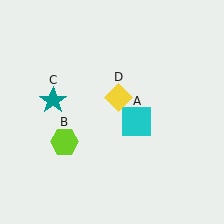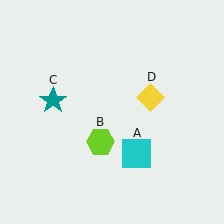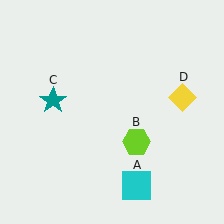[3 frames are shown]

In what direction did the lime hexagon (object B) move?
The lime hexagon (object B) moved right.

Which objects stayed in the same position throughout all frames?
Teal star (object C) remained stationary.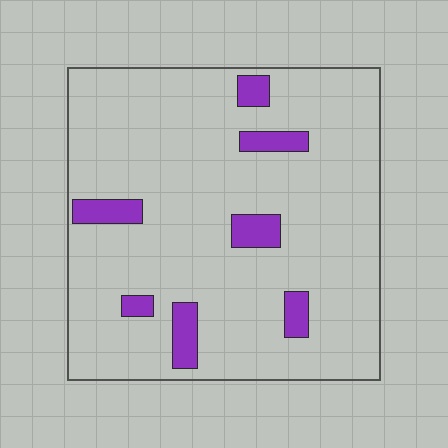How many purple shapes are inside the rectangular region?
7.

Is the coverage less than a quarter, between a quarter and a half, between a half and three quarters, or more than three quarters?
Less than a quarter.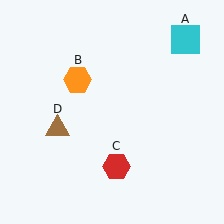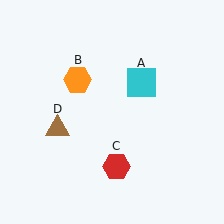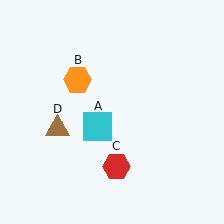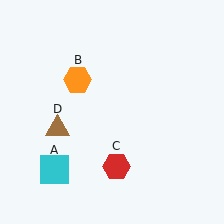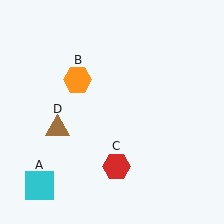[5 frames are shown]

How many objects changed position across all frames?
1 object changed position: cyan square (object A).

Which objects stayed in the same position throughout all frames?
Orange hexagon (object B) and red hexagon (object C) and brown triangle (object D) remained stationary.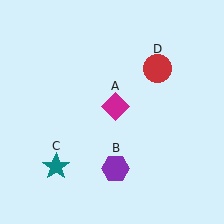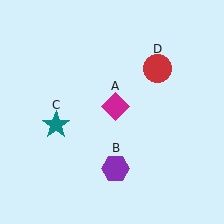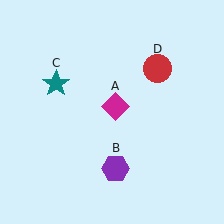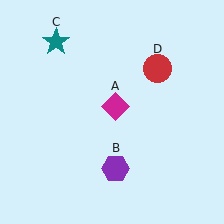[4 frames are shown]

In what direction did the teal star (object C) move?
The teal star (object C) moved up.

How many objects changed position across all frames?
1 object changed position: teal star (object C).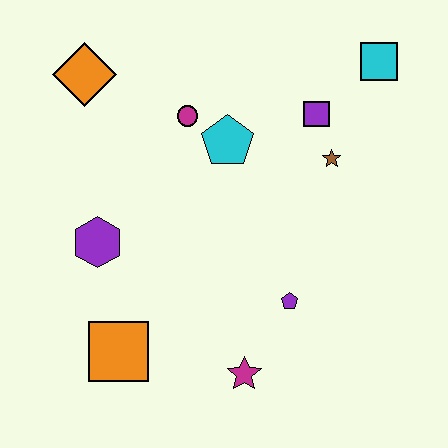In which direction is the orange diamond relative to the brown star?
The orange diamond is to the left of the brown star.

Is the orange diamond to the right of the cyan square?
No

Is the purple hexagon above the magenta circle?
No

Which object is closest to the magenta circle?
The cyan pentagon is closest to the magenta circle.